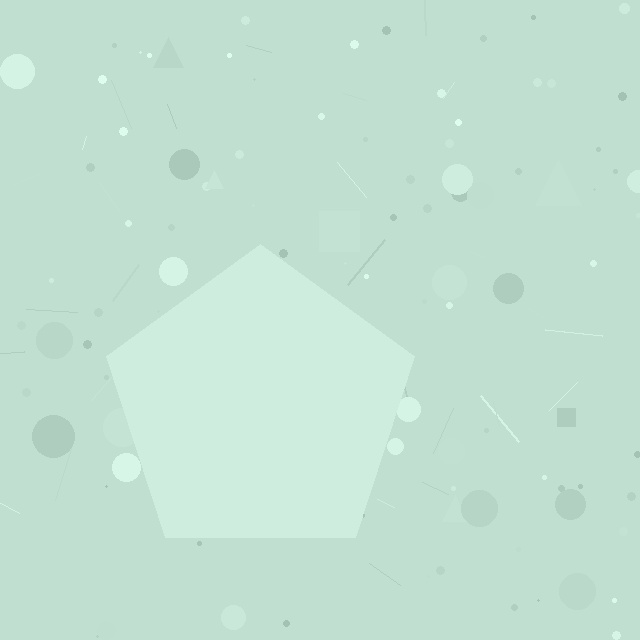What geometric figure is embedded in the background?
A pentagon is embedded in the background.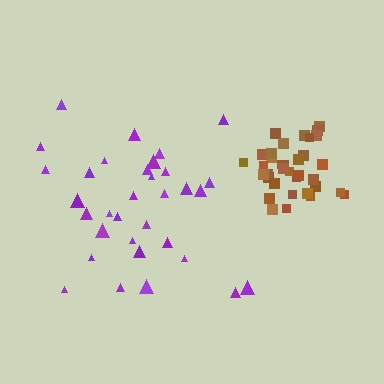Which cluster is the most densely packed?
Brown.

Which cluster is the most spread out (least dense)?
Purple.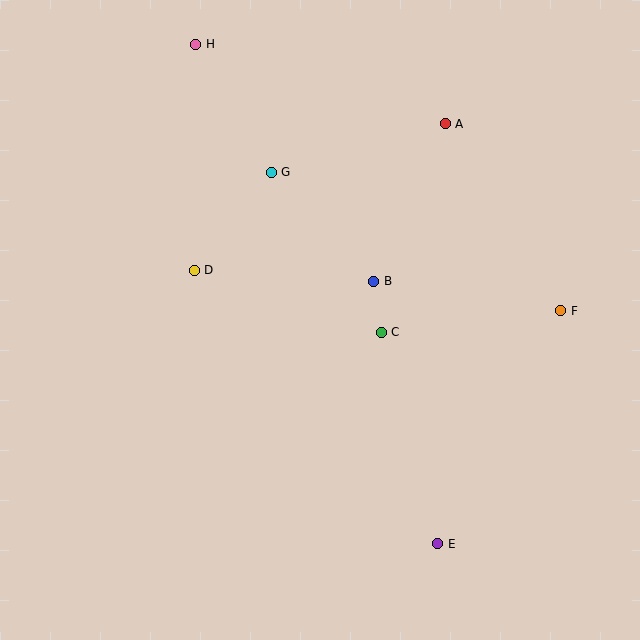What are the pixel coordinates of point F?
Point F is at (561, 311).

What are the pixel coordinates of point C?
Point C is at (381, 332).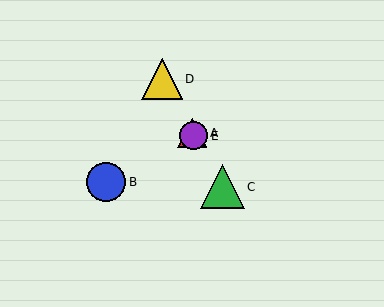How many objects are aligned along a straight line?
4 objects (A, C, D, E) are aligned along a straight line.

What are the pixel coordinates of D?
Object D is at (162, 79).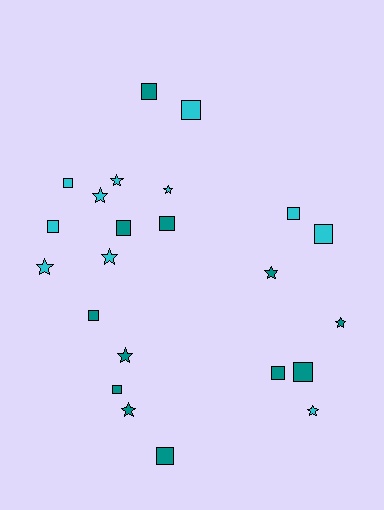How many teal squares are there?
There are 8 teal squares.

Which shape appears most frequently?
Square, with 13 objects.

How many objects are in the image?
There are 23 objects.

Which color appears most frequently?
Teal, with 12 objects.